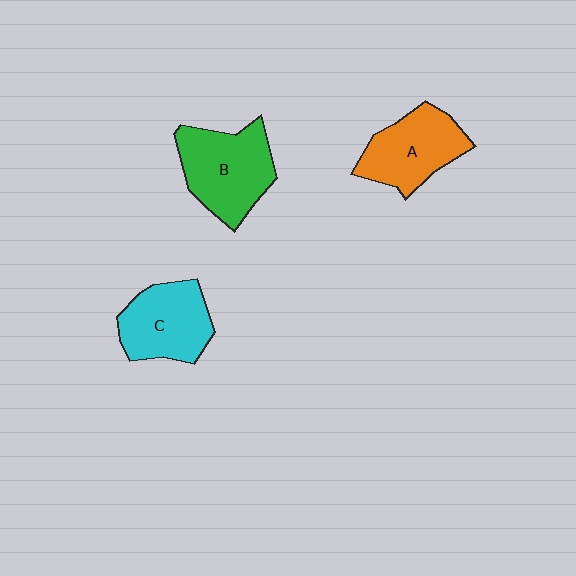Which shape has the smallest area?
Shape C (cyan).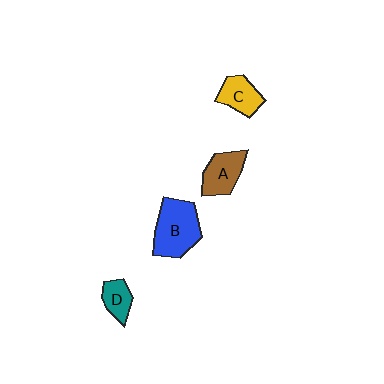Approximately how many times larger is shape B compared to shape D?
Approximately 2.3 times.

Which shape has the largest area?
Shape B (blue).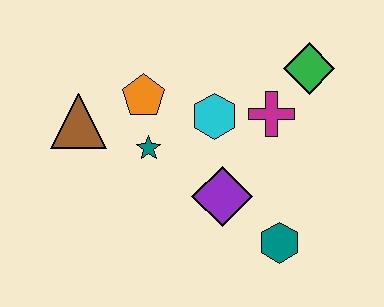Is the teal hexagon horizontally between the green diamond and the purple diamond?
Yes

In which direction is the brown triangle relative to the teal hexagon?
The brown triangle is to the left of the teal hexagon.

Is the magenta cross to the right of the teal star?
Yes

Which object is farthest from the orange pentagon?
The teal hexagon is farthest from the orange pentagon.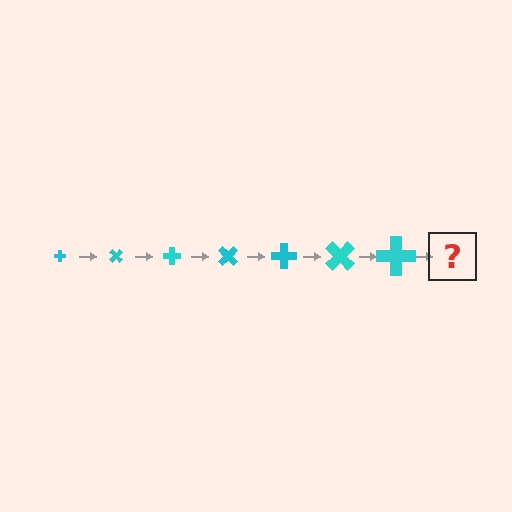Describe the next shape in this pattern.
It should be a cross, larger than the previous one and rotated 315 degrees from the start.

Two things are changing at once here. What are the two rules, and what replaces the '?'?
The two rules are that the cross grows larger each step and it rotates 45 degrees each step. The '?' should be a cross, larger than the previous one and rotated 315 degrees from the start.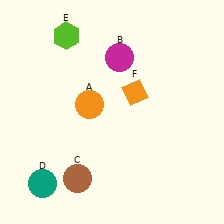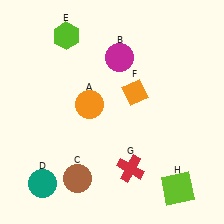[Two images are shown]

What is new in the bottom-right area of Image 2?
A lime square (H) was added in the bottom-right area of Image 2.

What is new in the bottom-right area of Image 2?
A red cross (G) was added in the bottom-right area of Image 2.